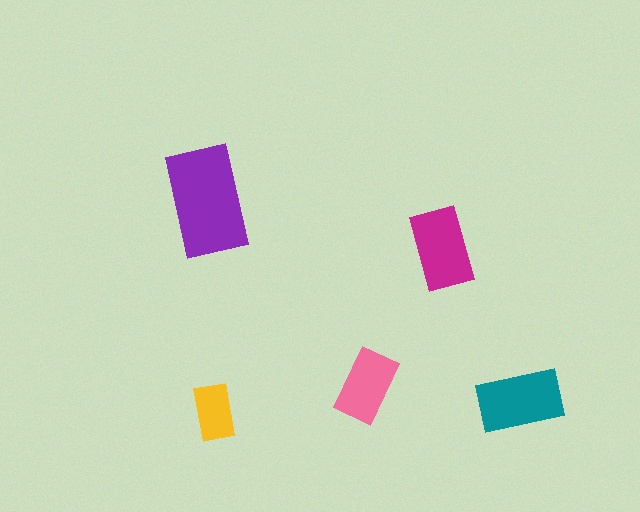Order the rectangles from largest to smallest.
the purple one, the teal one, the magenta one, the pink one, the yellow one.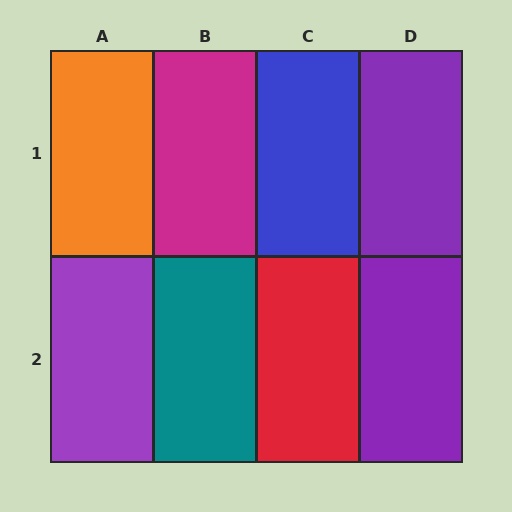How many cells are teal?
1 cell is teal.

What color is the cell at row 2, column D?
Purple.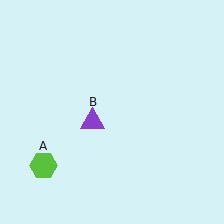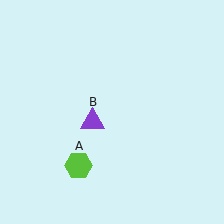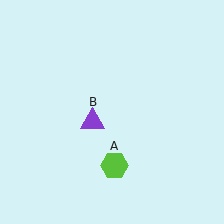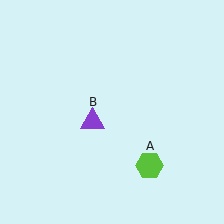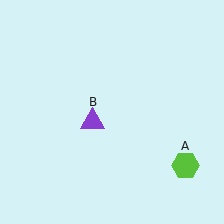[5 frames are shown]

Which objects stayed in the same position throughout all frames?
Purple triangle (object B) remained stationary.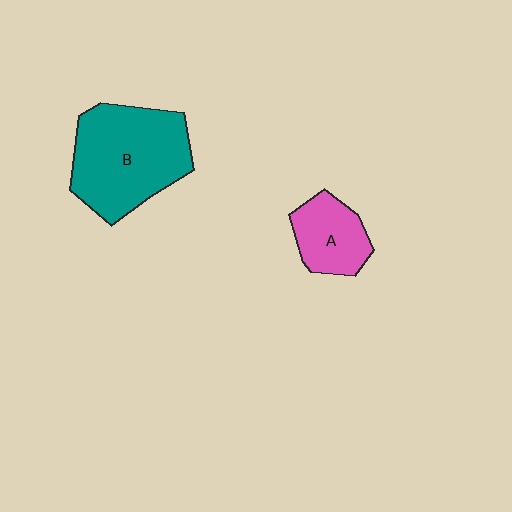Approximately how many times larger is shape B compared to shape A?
Approximately 2.2 times.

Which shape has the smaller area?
Shape A (pink).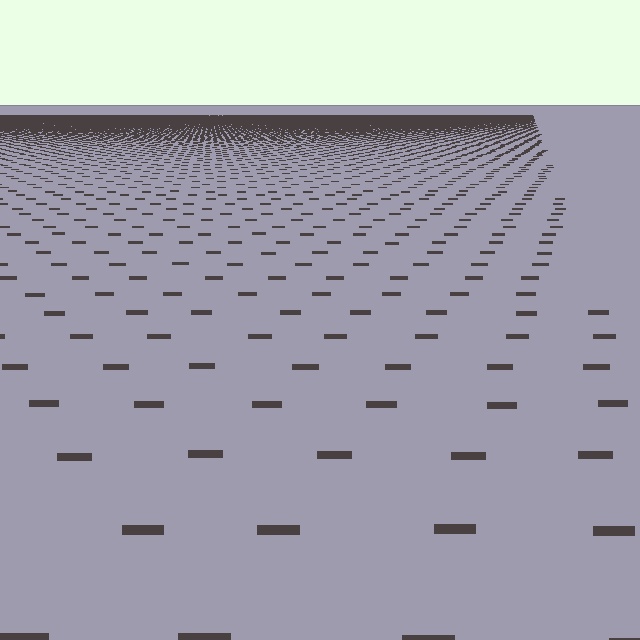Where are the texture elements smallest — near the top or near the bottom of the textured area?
Near the top.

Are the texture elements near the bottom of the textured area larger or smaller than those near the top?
Larger. Near the bottom, elements are closer to the viewer and appear at a bigger on-screen size.